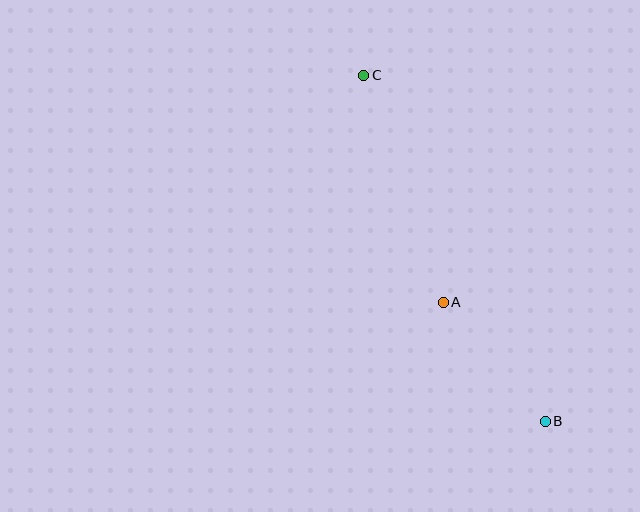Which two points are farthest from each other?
Points B and C are farthest from each other.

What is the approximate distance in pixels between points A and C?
The distance between A and C is approximately 240 pixels.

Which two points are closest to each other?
Points A and B are closest to each other.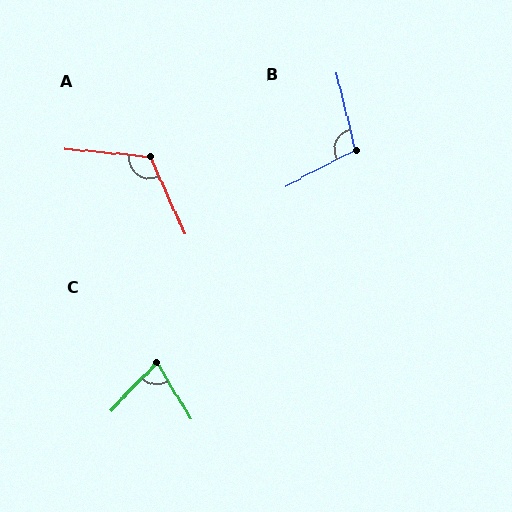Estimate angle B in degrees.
Approximately 104 degrees.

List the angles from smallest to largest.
C (75°), B (104°), A (119°).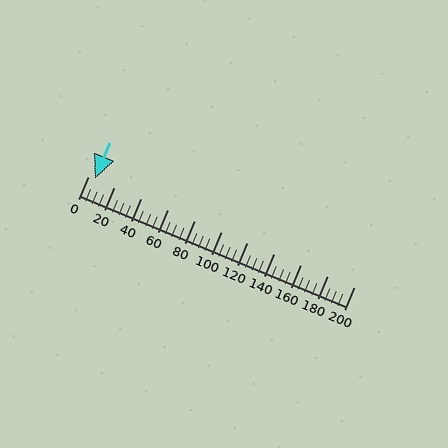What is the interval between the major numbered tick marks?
The major tick marks are spaced 20 units apart.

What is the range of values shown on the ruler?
The ruler shows values from 0 to 200.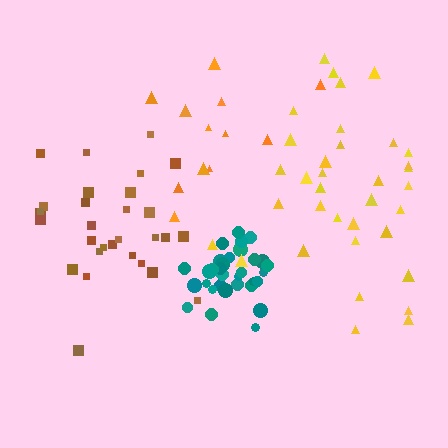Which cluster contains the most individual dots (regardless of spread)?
Yellow (35).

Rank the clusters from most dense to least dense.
teal, brown, orange, yellow.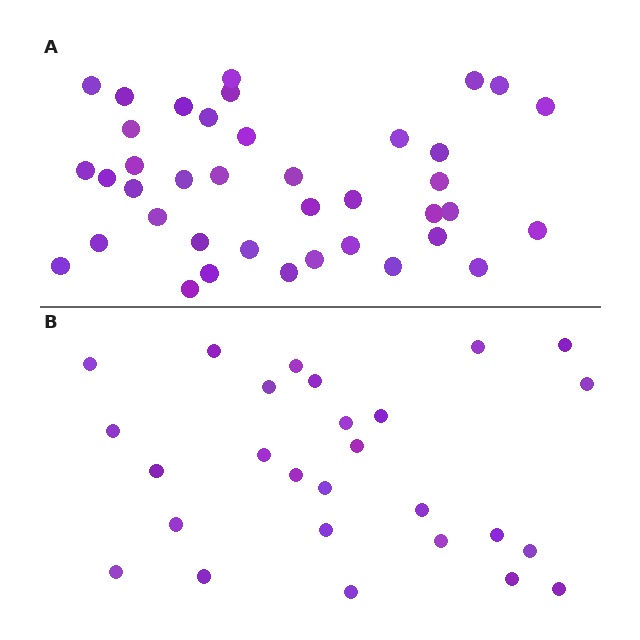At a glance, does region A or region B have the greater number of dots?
Region A (the top region) has more dots.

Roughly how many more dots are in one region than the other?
Region A has roughly 12 or so more dots than region B.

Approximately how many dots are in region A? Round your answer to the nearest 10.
About 40 dots. (The exact count is 39, which rounds to 40.)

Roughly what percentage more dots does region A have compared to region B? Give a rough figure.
About 45% more.